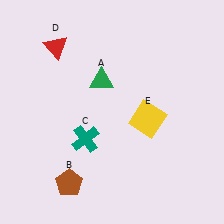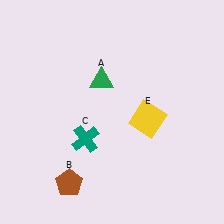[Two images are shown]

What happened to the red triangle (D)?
The red triangle (D) was removed in Image 2. It was in the top-left area of Image 1.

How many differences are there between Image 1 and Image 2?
There is 1 difference between the two images.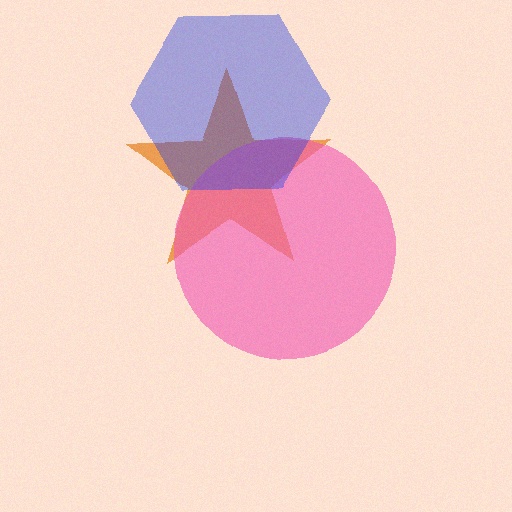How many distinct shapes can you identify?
There are 3 distinct shapes: an orange star, a pink circle, a blue hexagon.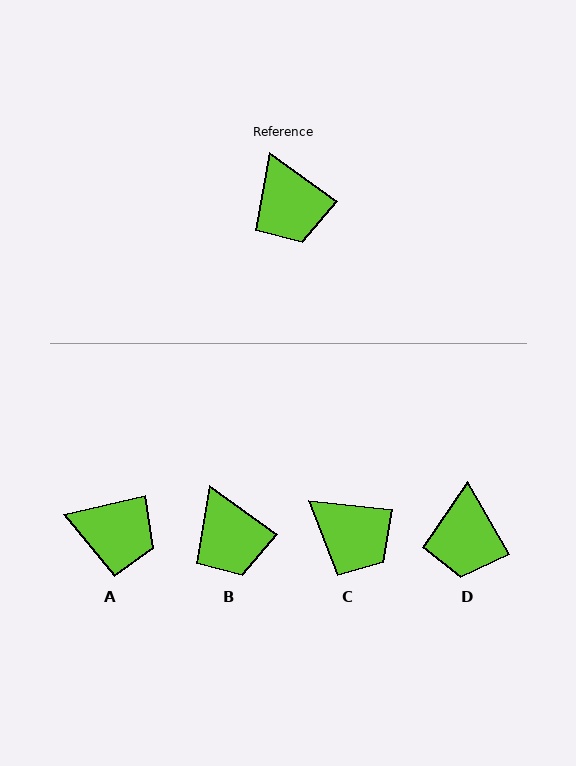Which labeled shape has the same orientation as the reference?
B.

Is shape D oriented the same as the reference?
No, it is off by about 24 degrees.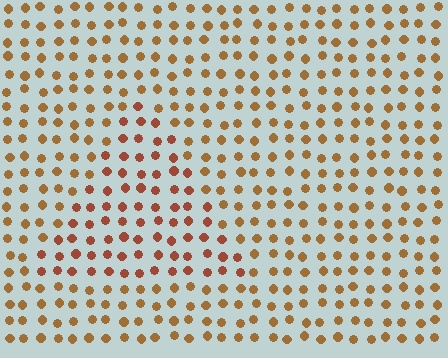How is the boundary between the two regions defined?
The boundary is defined purely by a slight shift in hue (about 23 degrees). Spacing, size, and orientation are identical on both sides.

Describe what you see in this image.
The image is filled with small brown elements in a uniform arrangement. A triangle-shaped region is visible where the elements are tinted to a slightly different hue, forming a subtle color boundary.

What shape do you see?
I see a triangle.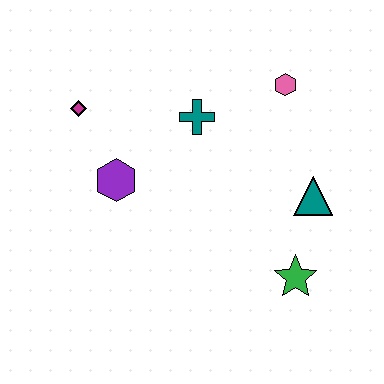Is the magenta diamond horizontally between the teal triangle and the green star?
No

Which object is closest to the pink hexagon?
The teal cross is closest to the pink hexagon.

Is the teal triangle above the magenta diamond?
No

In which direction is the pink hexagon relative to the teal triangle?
The pink hexagon is above the teal triangle.